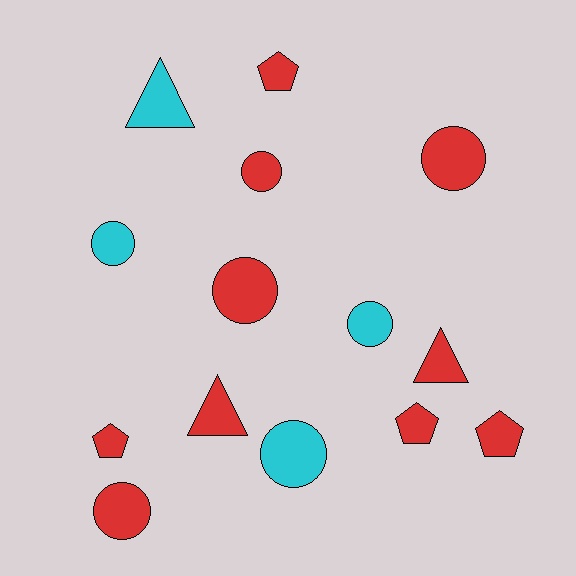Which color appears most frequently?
Red, with 10 objects.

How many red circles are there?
There are 4 red circles.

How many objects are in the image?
There are 14 objects.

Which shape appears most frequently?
Circle, with 7 objects.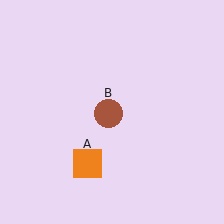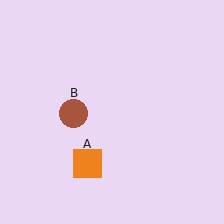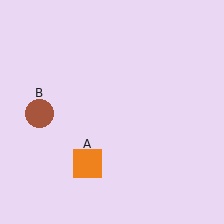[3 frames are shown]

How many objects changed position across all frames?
1 object changed position: brown circle (object B).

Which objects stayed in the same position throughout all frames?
Orange square (object A) remained stationary.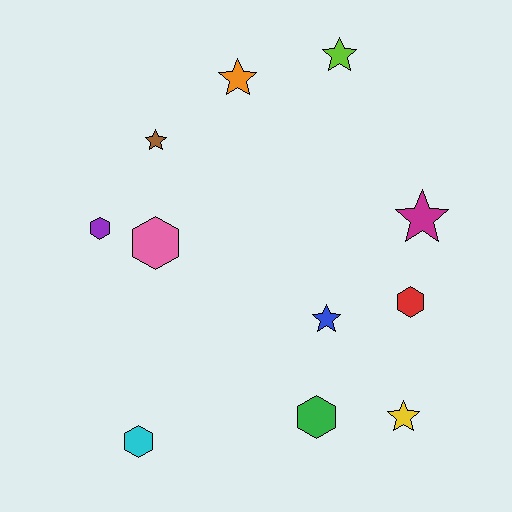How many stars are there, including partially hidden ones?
There are 6 stars.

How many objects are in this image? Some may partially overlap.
There are 11 objects.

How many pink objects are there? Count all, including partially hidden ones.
There is 1 pink object.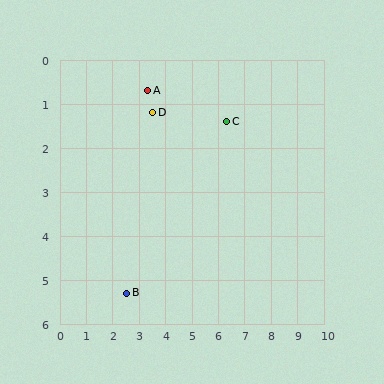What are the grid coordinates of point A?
Point A is at approximately (3.3, 0.7).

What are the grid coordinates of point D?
Point D is at approximately (3.5, 1.2).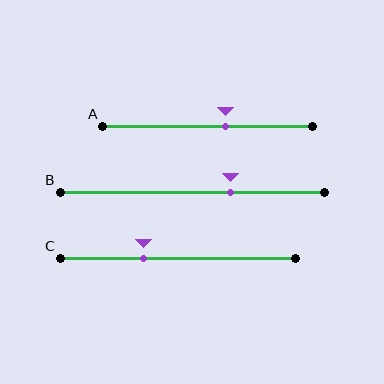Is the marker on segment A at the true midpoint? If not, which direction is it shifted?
No, the marker on segment A is shifted to the right by about 9% of the segment length.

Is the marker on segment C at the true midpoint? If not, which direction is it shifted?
No, the marker on segment C is shifted to the left by about 15% of the segment length.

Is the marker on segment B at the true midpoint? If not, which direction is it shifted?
No, the marker on segment B is shifted to the right by about 15% of the segment length.